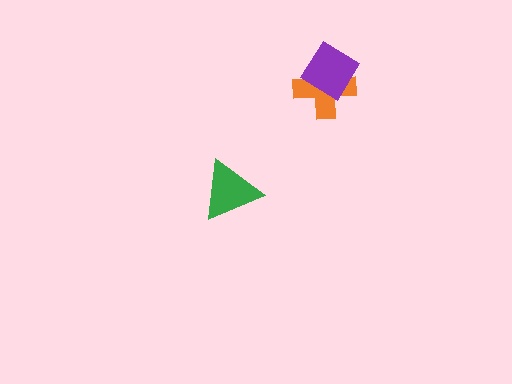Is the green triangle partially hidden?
No, no other shape covers it.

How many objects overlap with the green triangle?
0 objects overlap with the green triangle.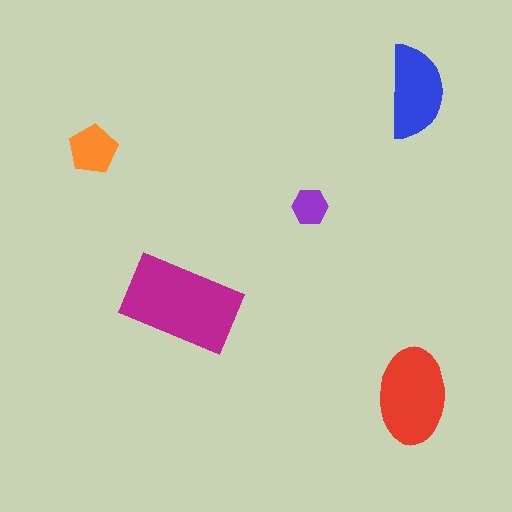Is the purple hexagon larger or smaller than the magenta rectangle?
Smaller.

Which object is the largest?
The magenta rectangle.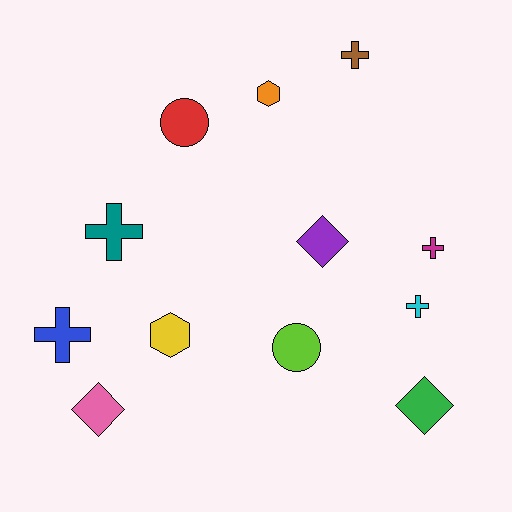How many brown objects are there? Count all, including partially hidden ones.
There is 1 brown object.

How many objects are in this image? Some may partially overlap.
There are 12 objects.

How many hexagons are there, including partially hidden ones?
There are 2 hexagons.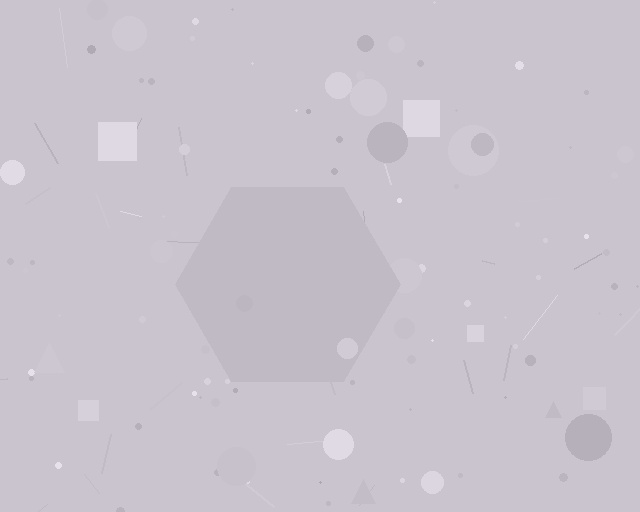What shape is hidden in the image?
A hexagon is hidden in the image.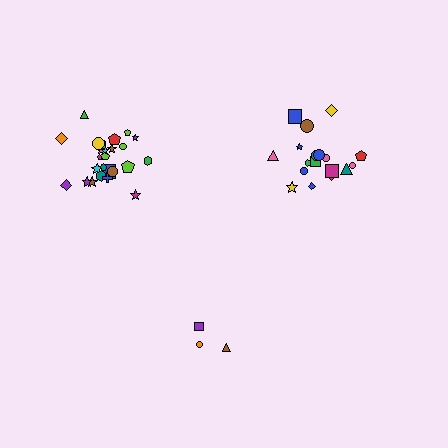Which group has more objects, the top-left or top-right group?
The top-left group.